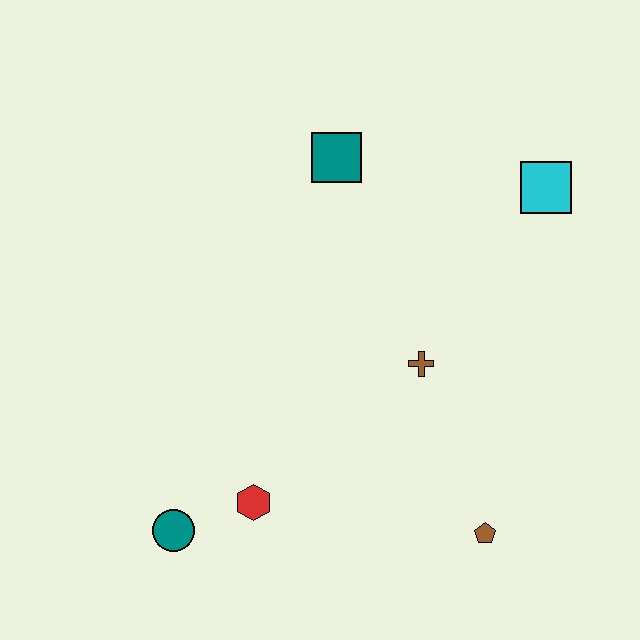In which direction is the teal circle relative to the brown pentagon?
The teal circle is to the left of the brown pentagon.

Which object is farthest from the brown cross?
The teal circle is farthest from the brown cross.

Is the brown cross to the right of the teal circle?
Yes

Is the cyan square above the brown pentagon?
Yes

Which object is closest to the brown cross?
The brown pentagon is closest to the brown cross.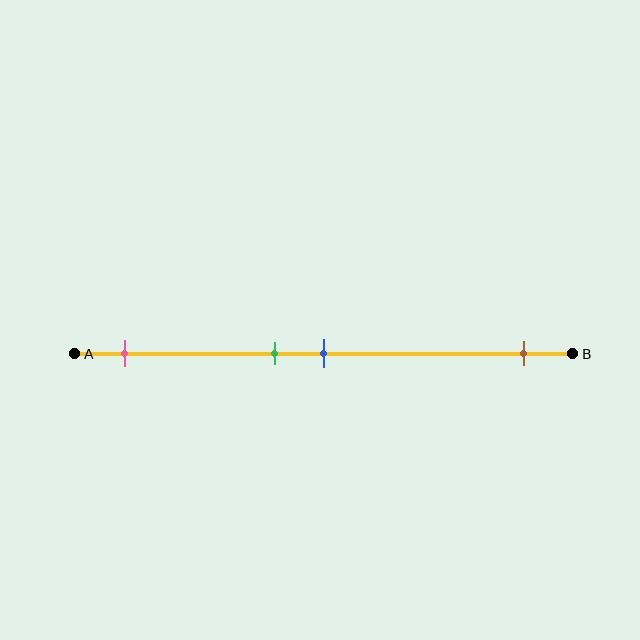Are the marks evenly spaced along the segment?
No, the marks are not evenly spaced.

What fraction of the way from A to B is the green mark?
The green mark is approximately 40% (0.4) of the way from A to B.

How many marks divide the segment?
There are 4 marks dividing the segment.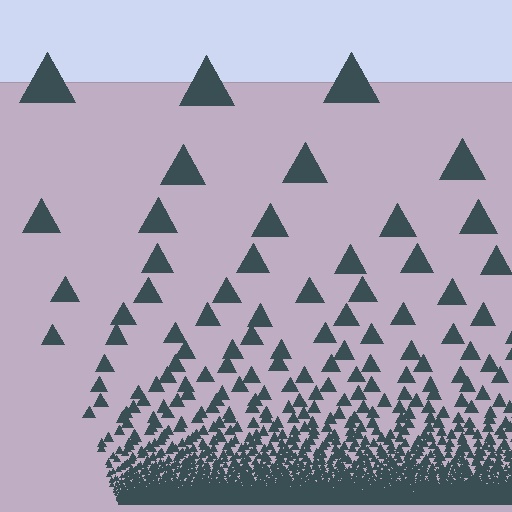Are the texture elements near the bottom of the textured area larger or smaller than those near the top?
Smaller. The gradient is inverted — elements near the bottom are smaller and denser.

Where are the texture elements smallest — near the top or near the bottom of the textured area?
Near the bottom.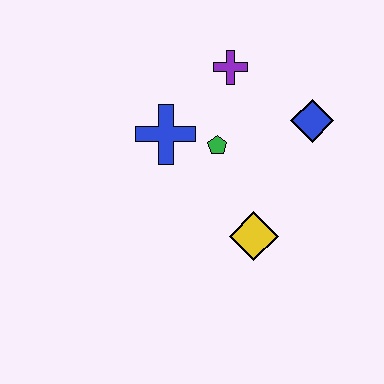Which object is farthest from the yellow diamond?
The purple cross is farthest from the yellow diamond.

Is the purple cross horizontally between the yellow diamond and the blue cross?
Yes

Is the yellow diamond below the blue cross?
Yes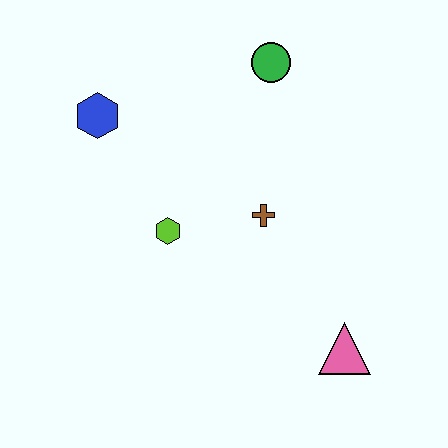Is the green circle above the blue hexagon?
Yes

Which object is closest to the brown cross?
The lime hexagon is closest to the brown cross.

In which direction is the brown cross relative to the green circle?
The brown cross is below the green circle.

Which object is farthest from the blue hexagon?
The pink triangle is farthest from the blue hexagon.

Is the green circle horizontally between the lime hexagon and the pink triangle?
Yes